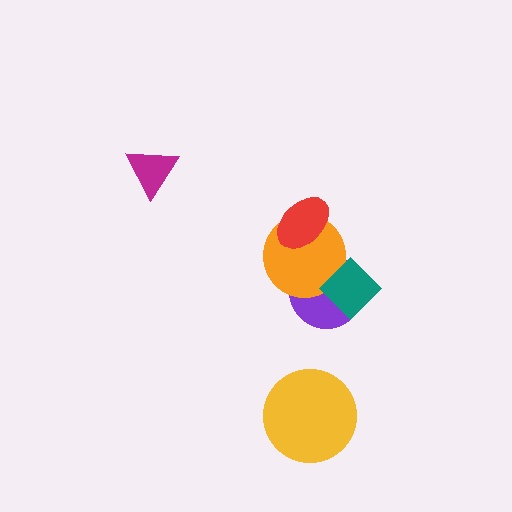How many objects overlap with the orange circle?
3 objects overlap with the orange circle.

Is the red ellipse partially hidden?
No, no other shape covers it.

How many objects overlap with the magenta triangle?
0 objects overlap with the magenta triangle.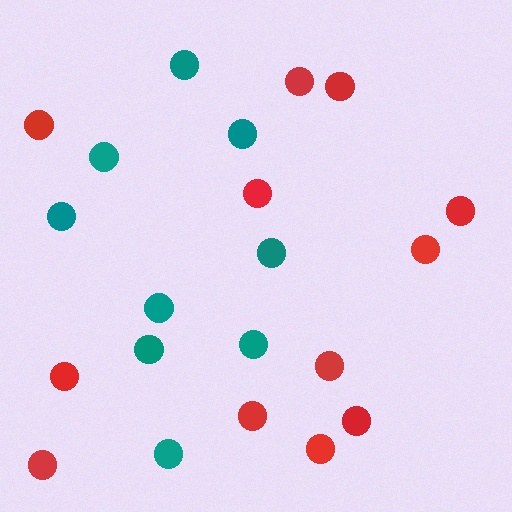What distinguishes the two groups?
There are 2 groups: one group of red circles (12) and one group of teal circles (9).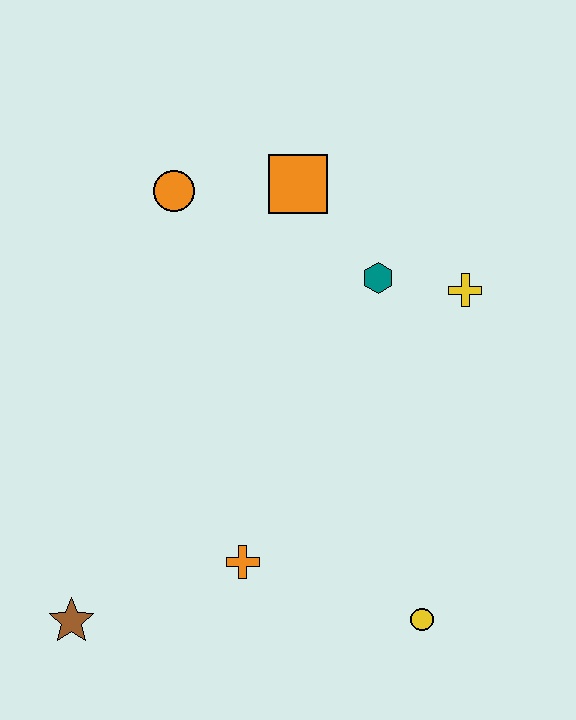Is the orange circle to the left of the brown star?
No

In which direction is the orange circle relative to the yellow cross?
The orange circle is to the left of the yellow cross.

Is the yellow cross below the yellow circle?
No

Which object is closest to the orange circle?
The orange square is closest to the orange circle.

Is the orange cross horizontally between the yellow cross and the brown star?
Yes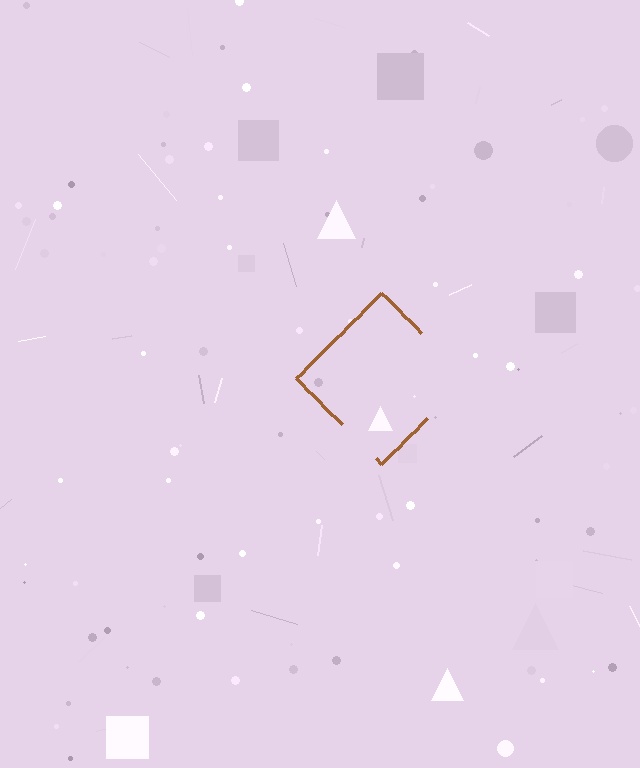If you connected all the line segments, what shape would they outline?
They would outline a diamond.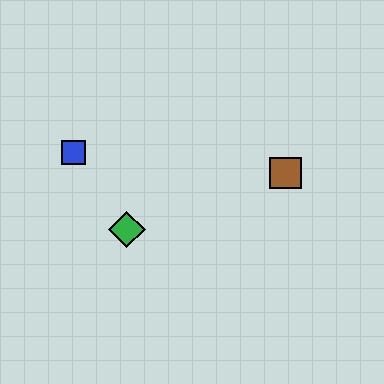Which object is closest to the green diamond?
The blue square is closest to the green diamond.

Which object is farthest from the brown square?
The blue square is farthest from the brown square.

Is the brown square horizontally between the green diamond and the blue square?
No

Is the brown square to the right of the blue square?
Yes